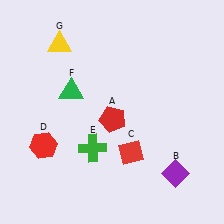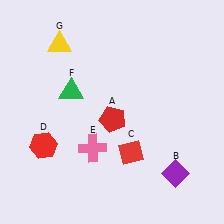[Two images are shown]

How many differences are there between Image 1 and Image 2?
There is 1 difference between the two images.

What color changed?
The cross (E) changed from green in Image 1 to pink in Image 2.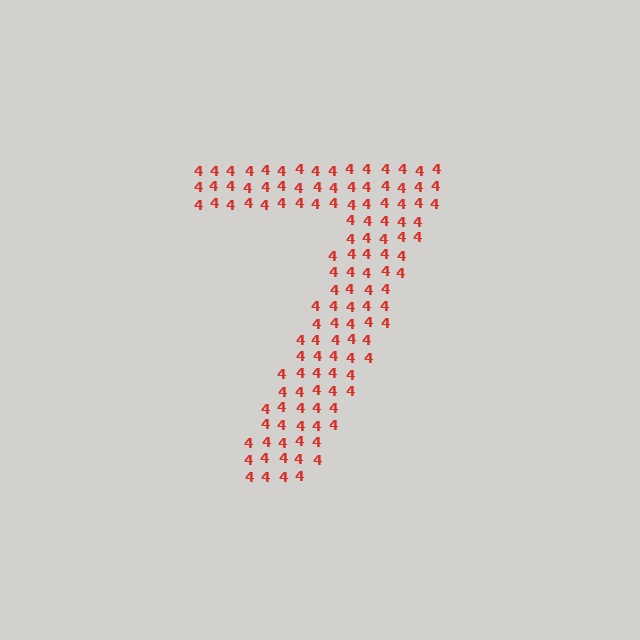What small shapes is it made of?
It is made of small digit 4's.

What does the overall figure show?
The overall figure shows the digit 7.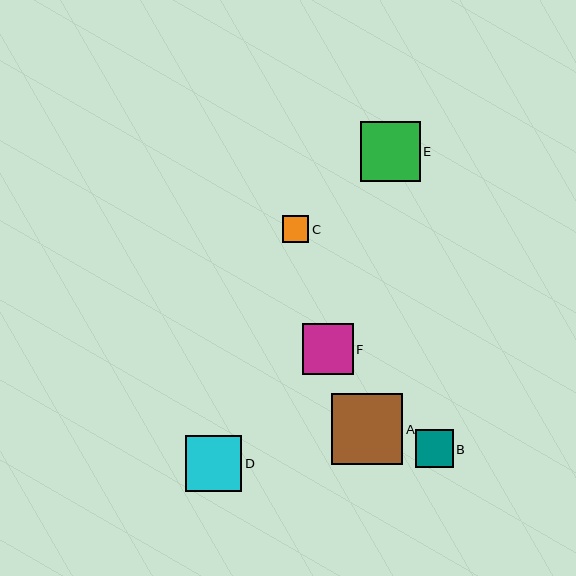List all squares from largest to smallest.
From largest to smallest: A, E, D, F, B, C.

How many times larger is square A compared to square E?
Square A is approximately 1.2 times the size of square E.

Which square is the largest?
Square A is the largest with a size of approximately 71 pixels.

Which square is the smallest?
Square C is the smallest with a size of approximately 27 pixels.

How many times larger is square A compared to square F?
Square A is approximately 1.4 times the size of square F.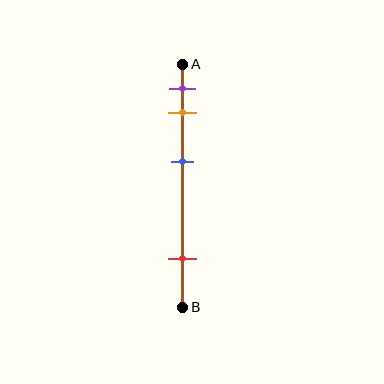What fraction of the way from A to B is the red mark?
The red mark is approximately 80% (0.8) of the way from A to B.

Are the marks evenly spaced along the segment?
No, the marks are not evenly spaced.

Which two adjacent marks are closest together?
The purple and orange marks are the closest adjacent pair.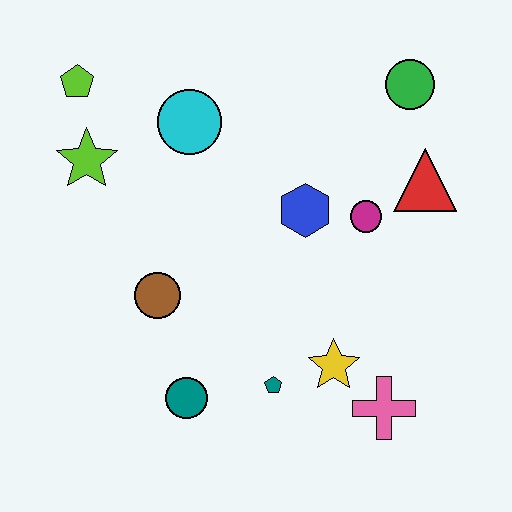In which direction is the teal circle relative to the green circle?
The teal circle is below the green circle.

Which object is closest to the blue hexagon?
The magenta circle is closest to the blue hexagon.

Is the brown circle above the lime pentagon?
No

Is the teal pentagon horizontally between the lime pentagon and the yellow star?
Yes